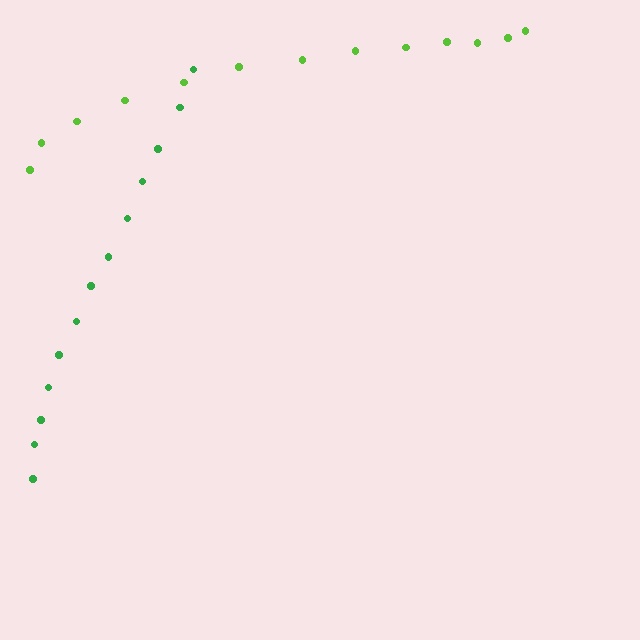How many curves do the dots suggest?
There are 2 distinct paths.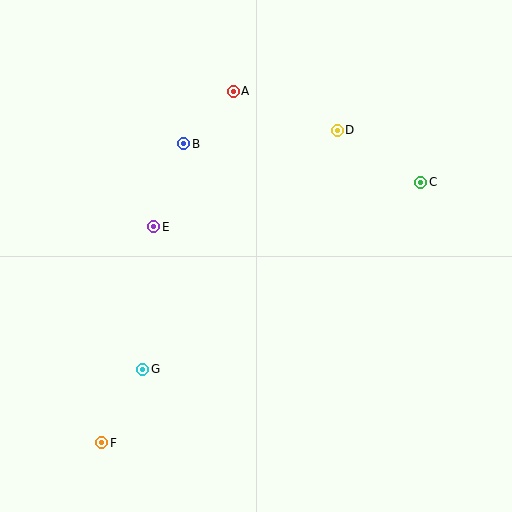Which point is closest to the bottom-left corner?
Point F is closest to the bottom-left corner.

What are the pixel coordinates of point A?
Point A is at (233, 91).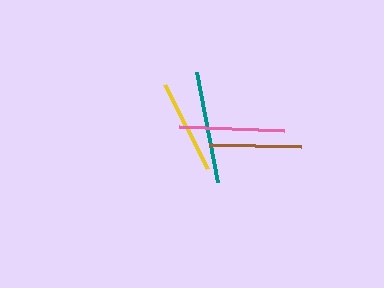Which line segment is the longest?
The teal line is the longest at approximately 112 pixels.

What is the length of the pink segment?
The pink segment is approximately 105 pixels long.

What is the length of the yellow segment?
The yellow segment is approximately 95 pixels long.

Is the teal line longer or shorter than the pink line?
The teal line is longer than the pink line.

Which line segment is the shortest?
The brown line is the shortest at approximately 92 pixels.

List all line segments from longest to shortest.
From longest to shortest: teal, pink, yellow, brown.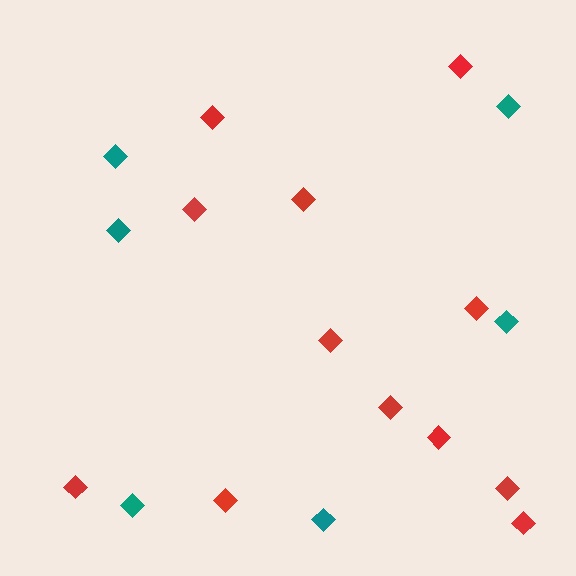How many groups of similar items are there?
There are 2 groups: one group of teal diamonds (6) and one group of red diamonds (12).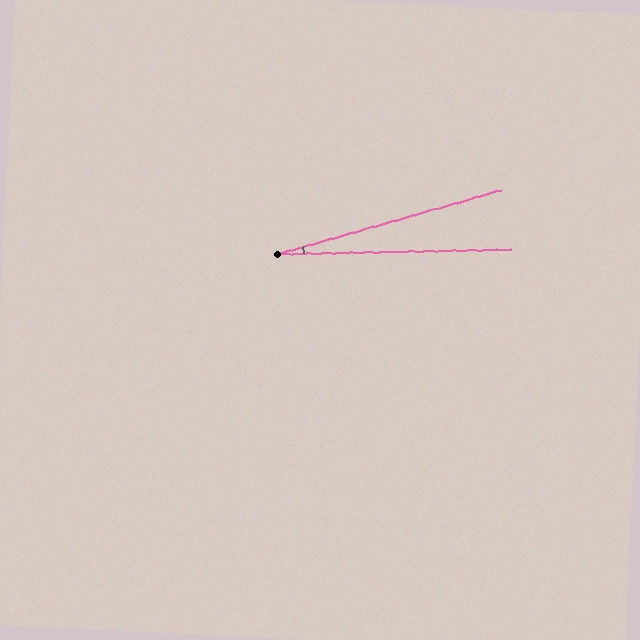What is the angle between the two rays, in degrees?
Approximately 15 degrees.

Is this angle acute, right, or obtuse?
It is acute.